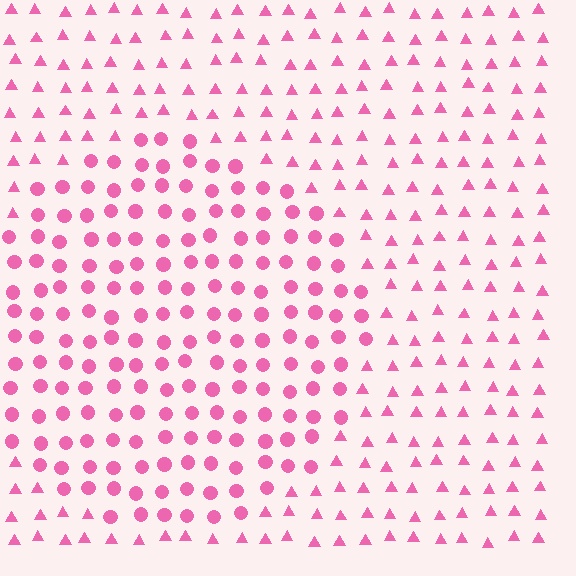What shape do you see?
I see a circle.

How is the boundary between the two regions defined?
The boundary is defined by a change in element shape: circles inside vs. triangles outside. All elements share the same color and spacing.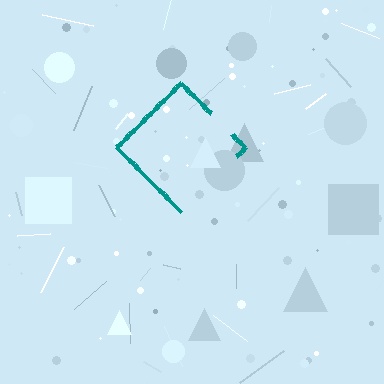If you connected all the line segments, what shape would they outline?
They would outline a diamond.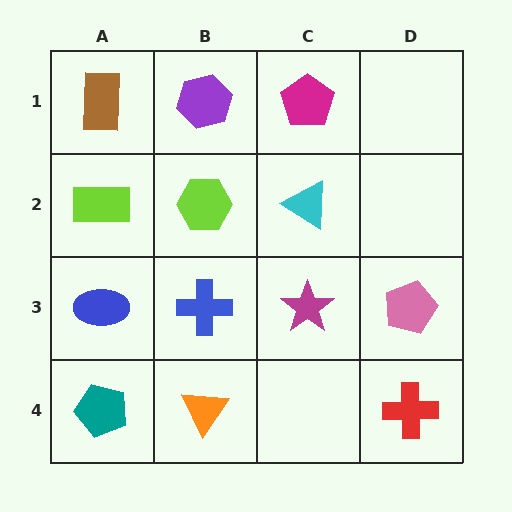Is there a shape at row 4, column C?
No, that cell is empty.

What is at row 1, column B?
A purple hexagon.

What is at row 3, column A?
A blue ellipse.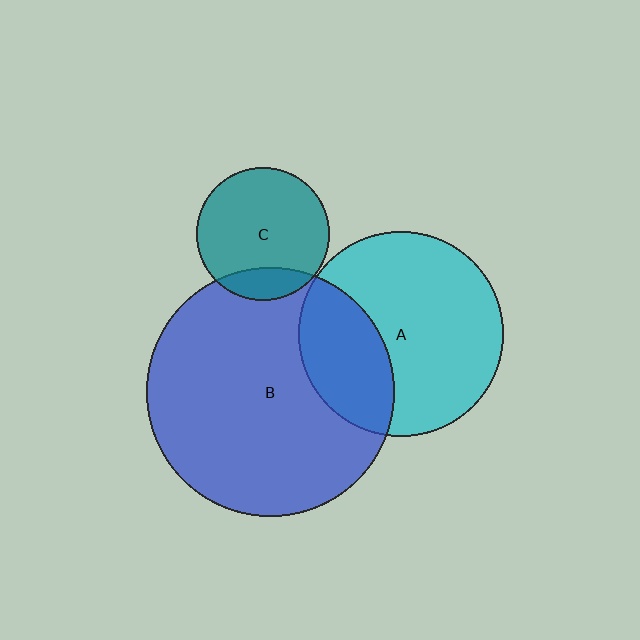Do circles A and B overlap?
Yes.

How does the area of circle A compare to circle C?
Approximately 2.4 times.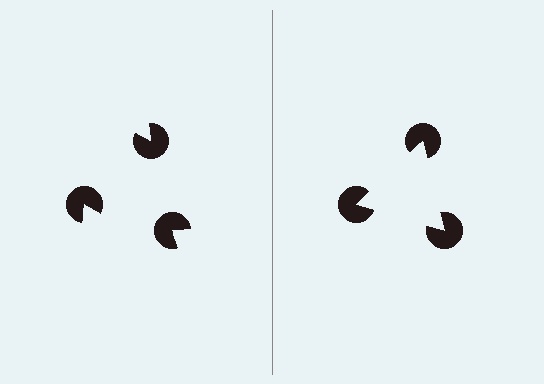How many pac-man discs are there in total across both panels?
6 — 3 on each side.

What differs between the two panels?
The pac-man discs are positioned identically on both sides; only the wedge orientations differ. On the right they align to a triangle; on the left they are misaligned.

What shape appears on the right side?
An illusory triangle.